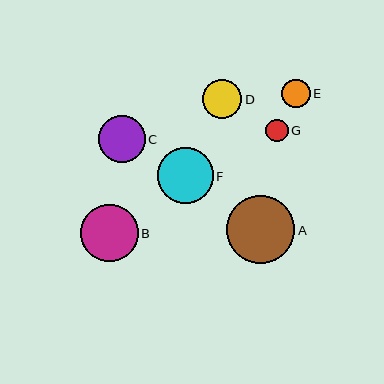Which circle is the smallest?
Circle G is the smallest with a size of approximately 22 pixels.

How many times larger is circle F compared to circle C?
Circle F is approximately 1.2 times the size of circle C.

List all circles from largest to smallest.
From largest to smallest: A, B, F, C, D, E, G.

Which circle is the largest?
Circle A is the largest with a size of approximately 68 pixels.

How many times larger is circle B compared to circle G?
Circle B is approximately 2.6 times the size of circle G.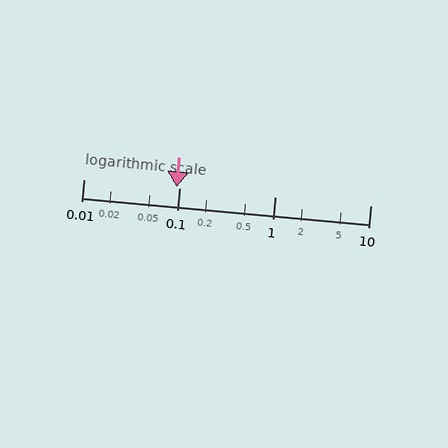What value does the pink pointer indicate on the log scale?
The pointer indicates approximately 0.094.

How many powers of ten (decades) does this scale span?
The scale spans 3 decades, from 0.01 to 10.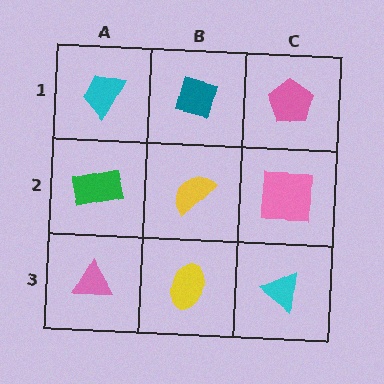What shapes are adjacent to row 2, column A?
A cyan trapezoid (row 1, column A), a pink triangle (row 3, column A), a yellow semicircle (row 2, column B).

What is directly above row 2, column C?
A pink pentagon.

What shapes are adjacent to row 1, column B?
A yellow semicircle (row 2, column B), a cyan trapezoid (row 1, column A), a pink pentagon (row 1, column C).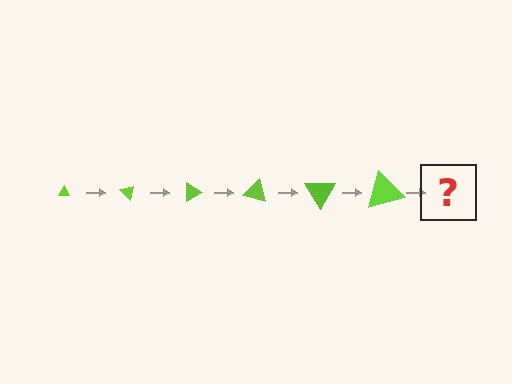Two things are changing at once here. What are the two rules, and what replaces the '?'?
The two rules are that the triangle grows larger each step and it rotates 45 degrees each step. The '?' should be a triangle, larger than the previous one and rotated 270 degrees from the start.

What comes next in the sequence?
The next element should be a triangle, larger than the previous one and rotated 270 degrees from the start.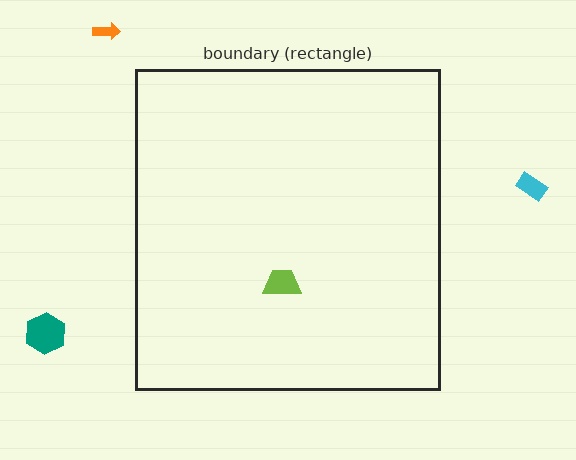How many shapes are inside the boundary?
1 inside, 3 outside.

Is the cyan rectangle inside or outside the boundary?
Outside.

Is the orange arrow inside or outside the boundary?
Outside.